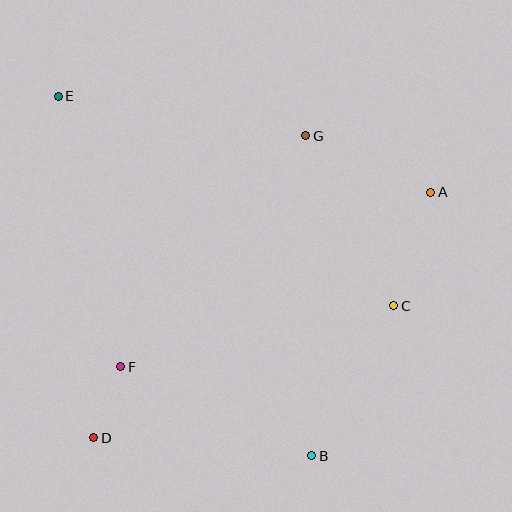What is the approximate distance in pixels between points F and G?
The distance between F and G is approximately 296 pixels.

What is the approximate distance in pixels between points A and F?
The distance between A and F is approximately 356 pixels.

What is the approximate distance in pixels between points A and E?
The distance between A and E is approximately 384 pixels.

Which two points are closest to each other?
Points D and F are closest to each other.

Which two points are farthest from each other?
Points B and E are farthest from each other.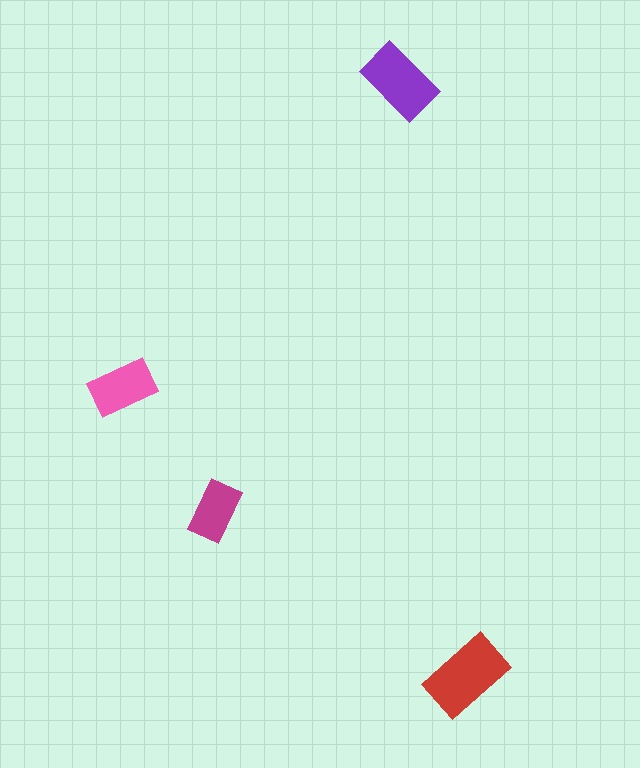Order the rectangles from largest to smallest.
the red one, the purple one, the pink one, the magenta one.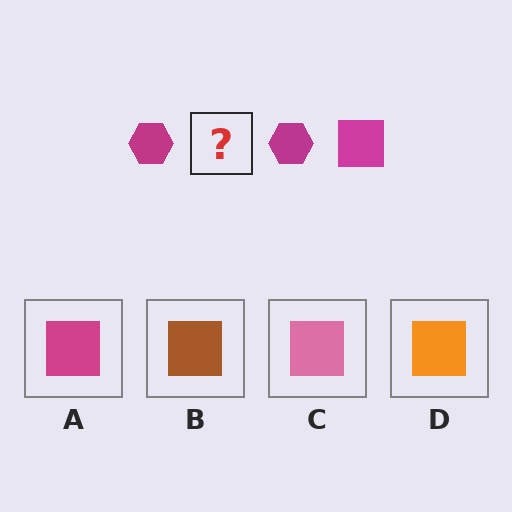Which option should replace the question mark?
Option A.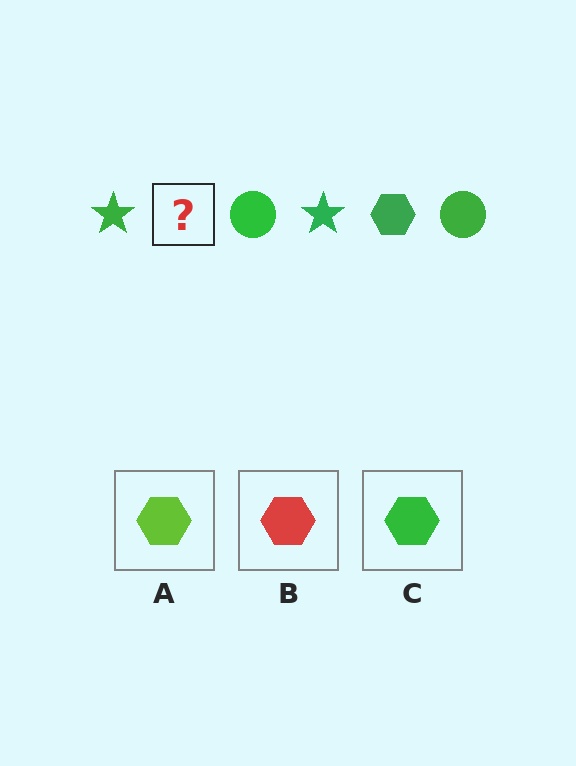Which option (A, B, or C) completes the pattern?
C.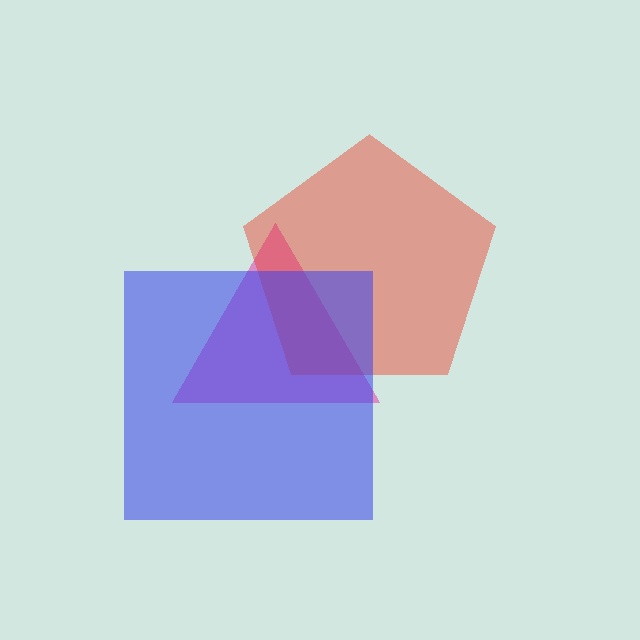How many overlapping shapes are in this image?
There are 3 overlapping shapes in the image.